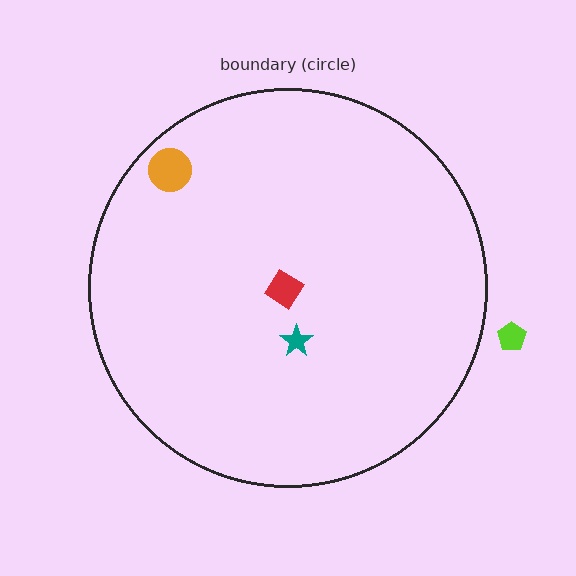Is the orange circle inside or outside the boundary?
Inside.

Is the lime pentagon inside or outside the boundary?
Outside.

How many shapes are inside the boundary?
3 inside, 1 outside.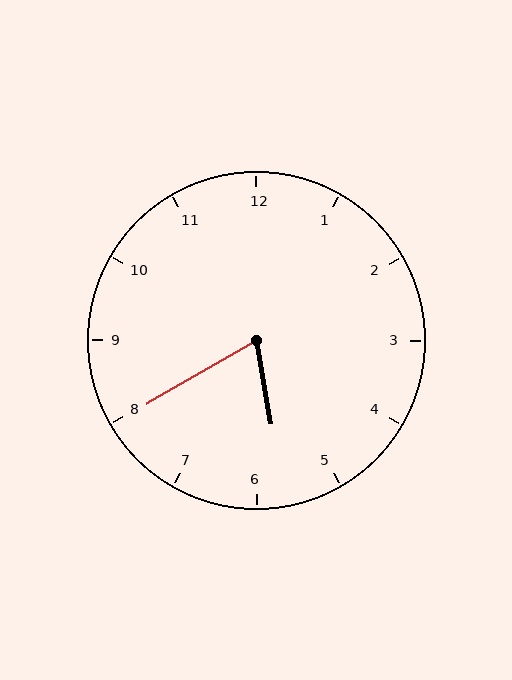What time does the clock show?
5:40.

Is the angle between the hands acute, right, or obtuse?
It is acute.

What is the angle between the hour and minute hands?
Approximately 70 degrees.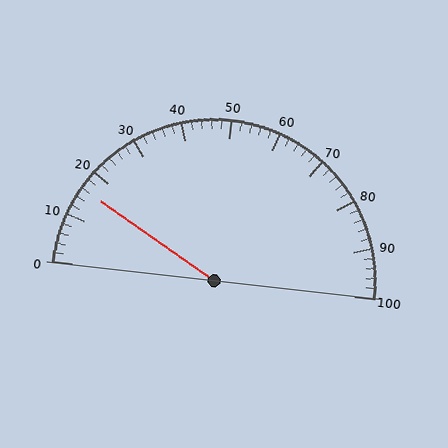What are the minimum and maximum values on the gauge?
The gauge ranges from 0 to 100.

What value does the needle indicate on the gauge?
The needle indicates approximately 16.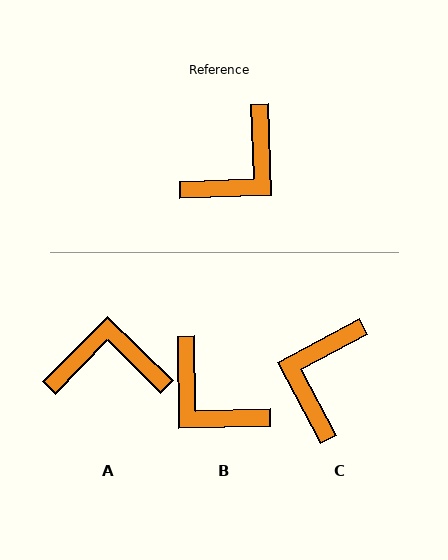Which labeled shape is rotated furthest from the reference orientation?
C, about 154 degrees away.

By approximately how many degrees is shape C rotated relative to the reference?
Approximately 154 degrees clockwise.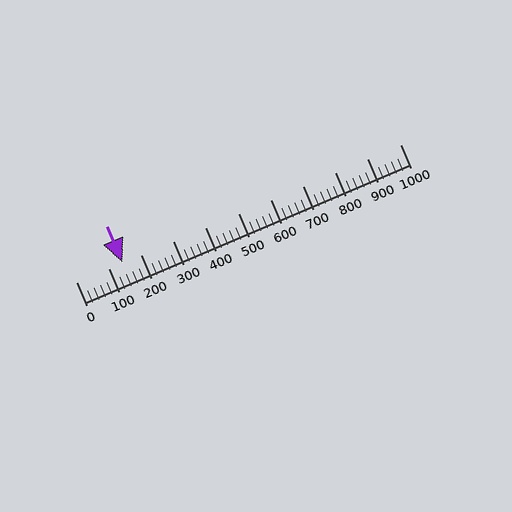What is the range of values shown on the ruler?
The ruler shows values from 0 to 1000.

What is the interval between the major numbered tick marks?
The major tick marks are spaced 100 units apart.